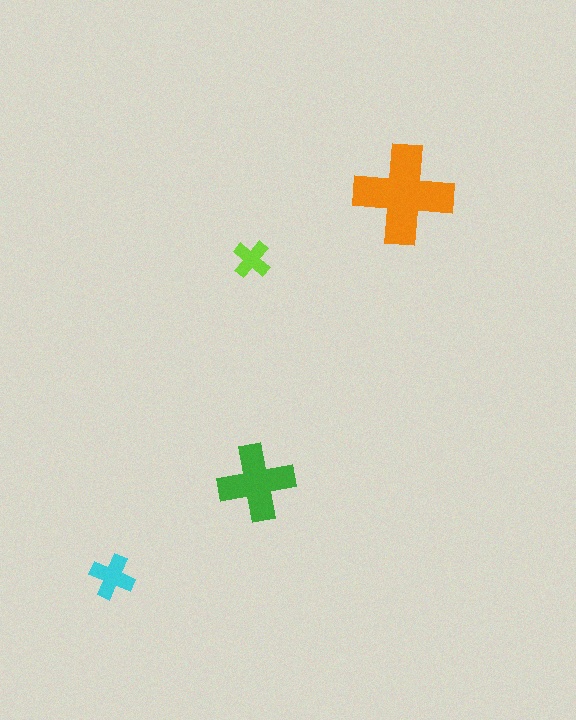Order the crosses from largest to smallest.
the orange one, the green one, the cyan one, the lime one.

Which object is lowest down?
The cyan cross is bottommost.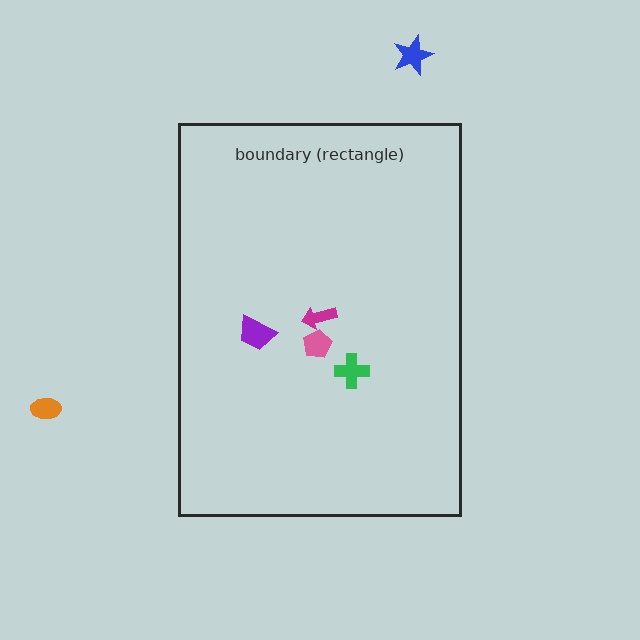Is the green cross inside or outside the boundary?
Inside.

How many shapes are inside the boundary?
4 inside, 2 outside.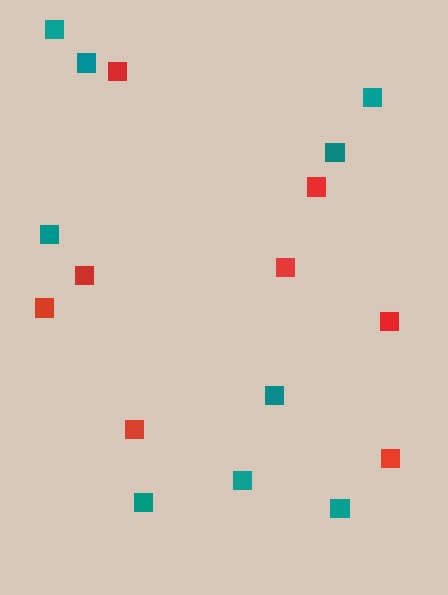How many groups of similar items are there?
There are 2 groups: one group of red squares (8) and one group of teal squares (9).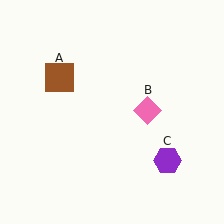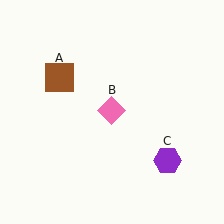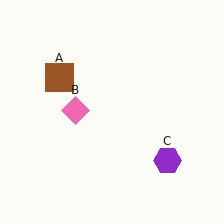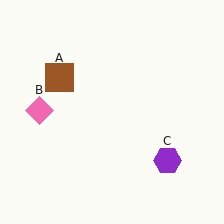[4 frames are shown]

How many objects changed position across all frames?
1 object changed position: pink diamond (object B).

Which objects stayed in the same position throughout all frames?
Brown square (object A) and purple hexagon (object C) remained stationary.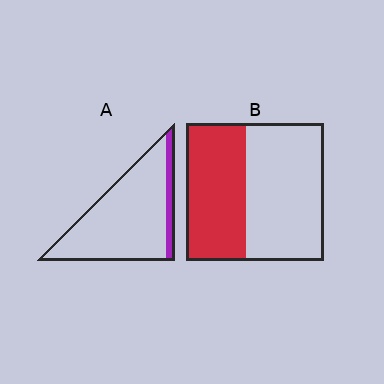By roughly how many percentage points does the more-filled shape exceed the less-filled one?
By roughly 30 percentage points (B over A).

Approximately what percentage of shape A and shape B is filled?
A is approximately 15% and B is approximately 45%.